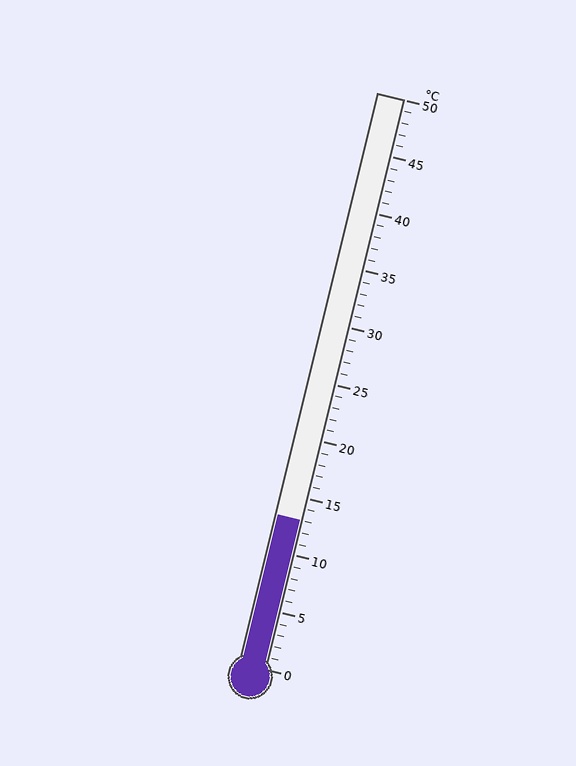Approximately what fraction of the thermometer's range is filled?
The thermometer is filled to approximately 25% of its range.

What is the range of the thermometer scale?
The thermometer scale ranges from 0°C to 50°C.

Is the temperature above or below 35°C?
The temperature is below 35°C.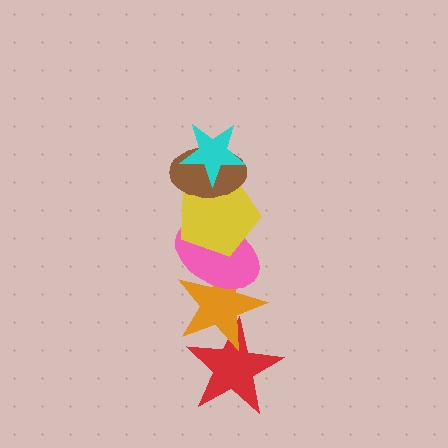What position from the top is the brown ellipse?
The brown ellipse is 2nd from the top.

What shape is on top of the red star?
The orange star is on top of the red star.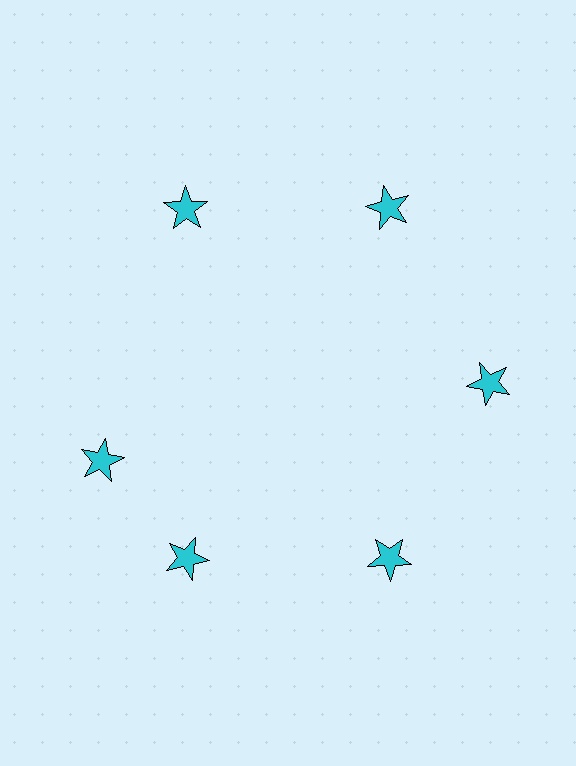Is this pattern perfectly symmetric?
No. The 6 cyan stars are arranged in a ring, but one element near the 9 o'clock position is rotated out of alignment along the ring, breaking the 6-fold rotational symmetry.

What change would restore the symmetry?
The symmetry would be restored by rotating it back into even spacing with its neighbors so that all 6 stars sit at equal angles and equal distance from the center.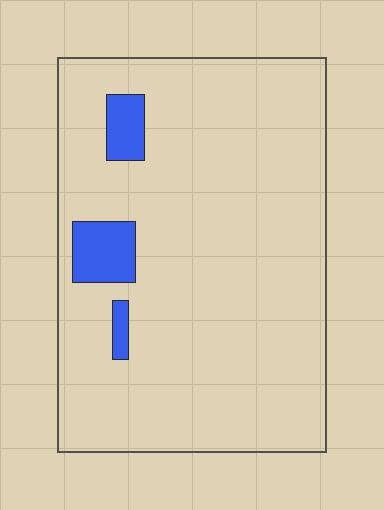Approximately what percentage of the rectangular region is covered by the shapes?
Approximately 5%.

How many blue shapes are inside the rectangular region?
3.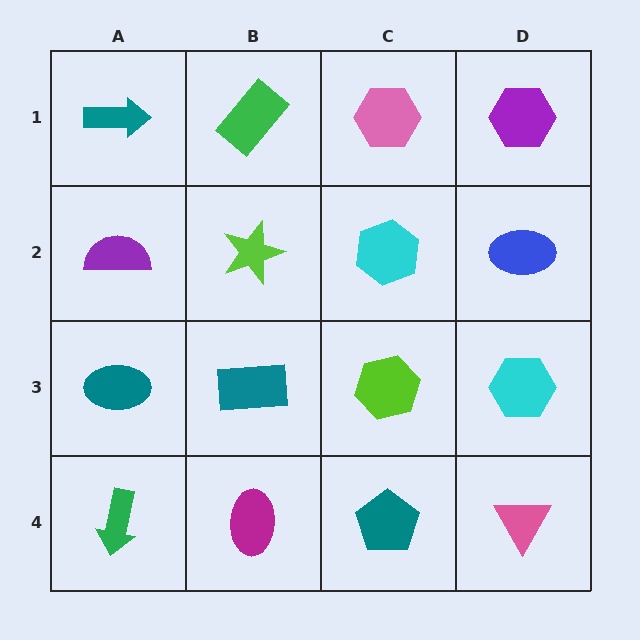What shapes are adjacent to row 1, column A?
A purple semicircle (row 2, column A), a green rectangle (row 1, column B).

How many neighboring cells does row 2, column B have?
4.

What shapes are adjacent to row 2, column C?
A pink hexagon (row 1, column C), a lime hexagon (row 3, column C), a lime star (row 2, column B), a blue ellipse (row 2, column D).